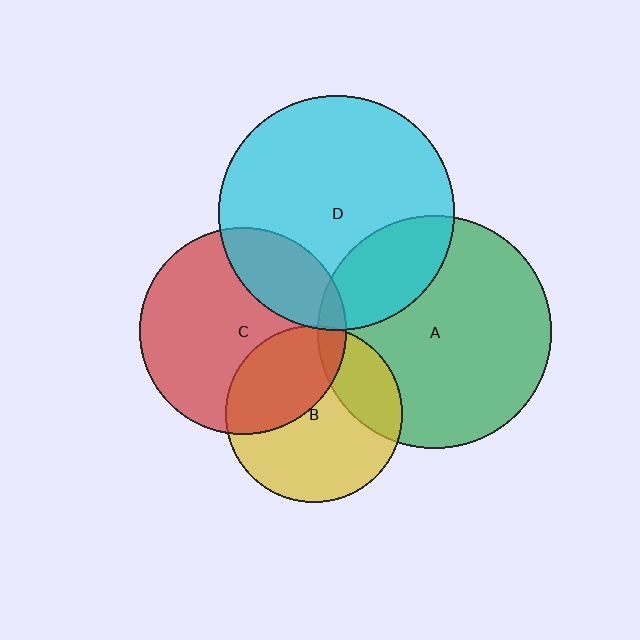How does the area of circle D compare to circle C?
Approximately 1.3 times.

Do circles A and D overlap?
Yes.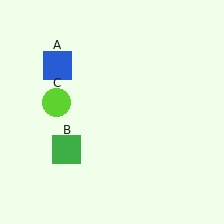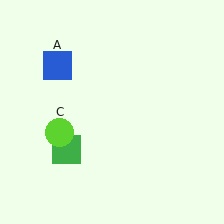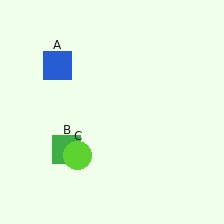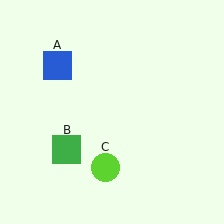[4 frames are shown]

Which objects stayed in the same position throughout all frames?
Blue square (object A) and green square (object B) remained stationary.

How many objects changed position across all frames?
1 object changed position: lime circle (object C).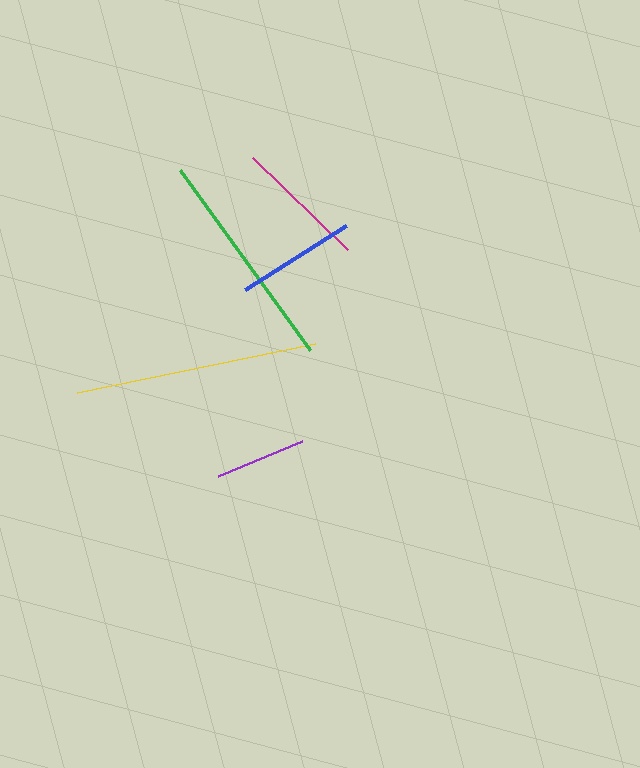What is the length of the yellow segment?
The yellow segment is approximately 243 pixels long.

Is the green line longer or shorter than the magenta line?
The green line is longer than the magenta line.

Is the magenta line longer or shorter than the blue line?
The magenta line is longer than the blue line.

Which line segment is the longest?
The yellow line is the longest at approximately 243 pixels.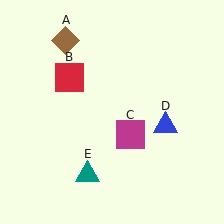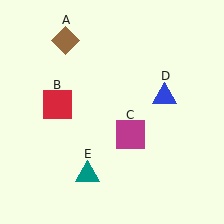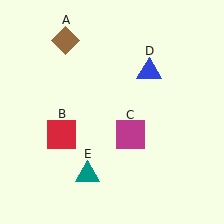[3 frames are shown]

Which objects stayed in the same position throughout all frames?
Brown diamond (object A) and magenta square (object C) and teal triangle (object E) remained stationary.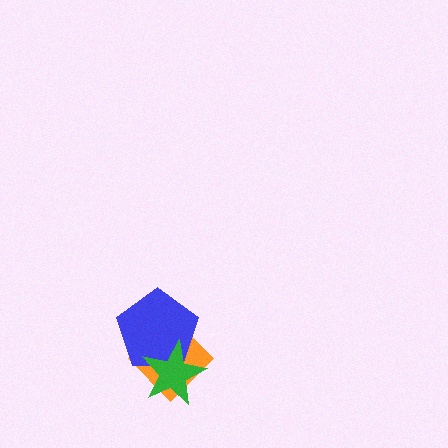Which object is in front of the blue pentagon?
The green star is in front of the blue pentagon.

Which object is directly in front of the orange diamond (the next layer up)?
The blue pentagon is directly in front of the orange diamond.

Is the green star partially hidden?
No, no other shape covers it.